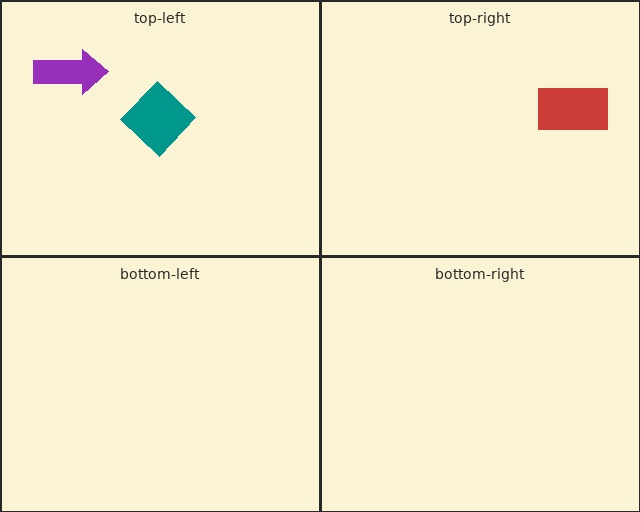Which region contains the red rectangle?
The top-right region.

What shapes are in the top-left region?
The teal diamond, the purple arrow.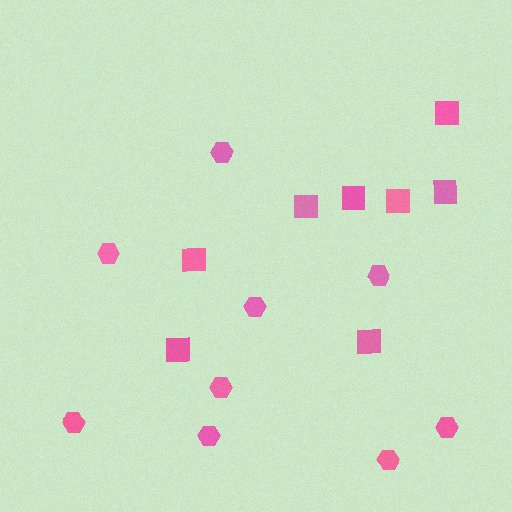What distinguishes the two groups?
There are 2 groups: one group of squares (8) and one group of hexagons (9).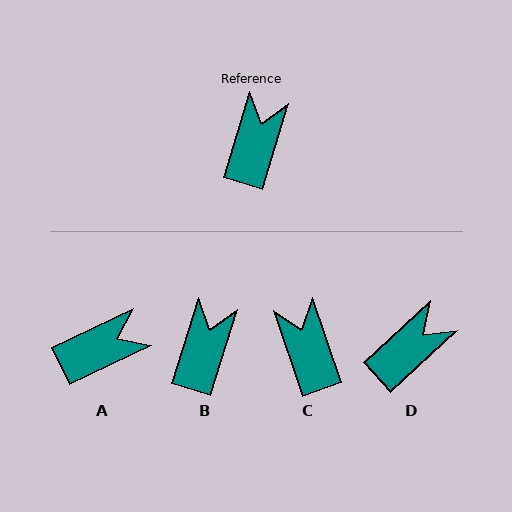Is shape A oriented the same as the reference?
No, it is off by about 47 degrees.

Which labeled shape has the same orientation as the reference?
B.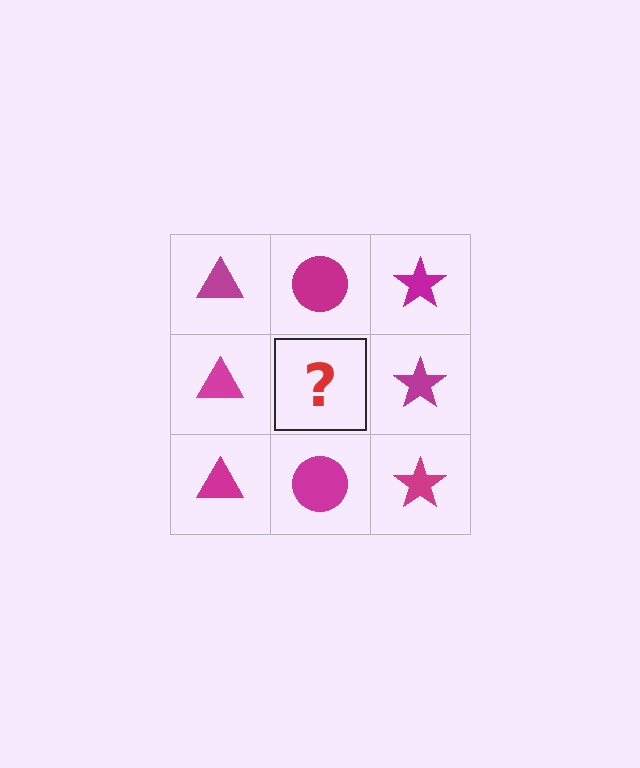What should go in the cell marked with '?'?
The missing cell should contain a magenta circle.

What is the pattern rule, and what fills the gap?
The rule is that each column has a consistent shape. The gap should be filled with a magenta circle.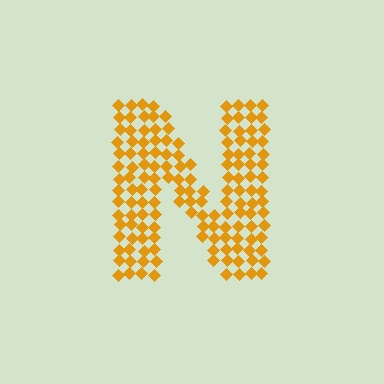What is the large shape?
The large shape is the letter N.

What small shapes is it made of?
It is made of small diamonds.